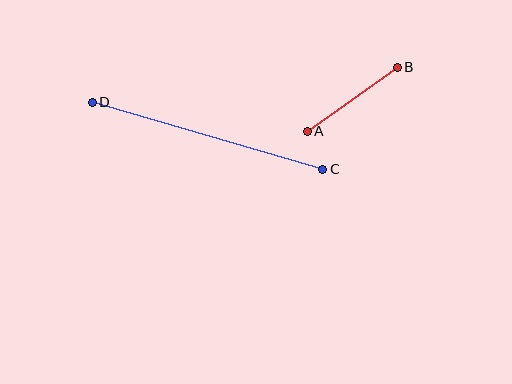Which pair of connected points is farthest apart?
Points C and D are farthest apart.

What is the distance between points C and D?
The distance is approximately 240 pixels.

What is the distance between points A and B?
The distance is approximately 110 pixels.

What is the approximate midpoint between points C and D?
The midpoint is at approximately (208, 136) pixels.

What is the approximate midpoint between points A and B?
The midpoint is at approximately (352, 99) pixels.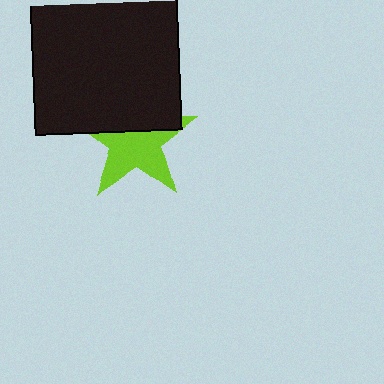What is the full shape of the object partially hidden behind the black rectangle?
The partially hidden object is a lime star.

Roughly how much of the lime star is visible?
About half of it is visible (roughly 60%).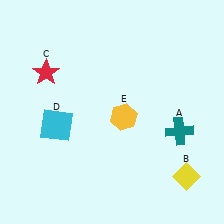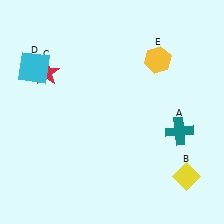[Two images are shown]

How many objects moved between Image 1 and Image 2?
2 objects moved between the two images.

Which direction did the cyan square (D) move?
The cyan square (D) moved up.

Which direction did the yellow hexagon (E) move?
The yellow hexagon (E) moved up.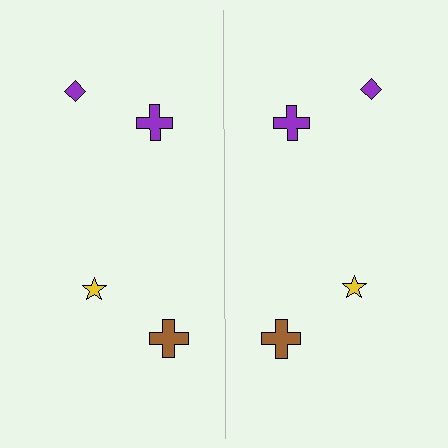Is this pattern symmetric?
Yes, this pattern has bilateral (reflection) symmetry.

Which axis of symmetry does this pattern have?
The pattern has a vertical axis of symmetry running through the center of the image.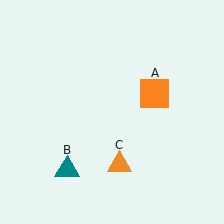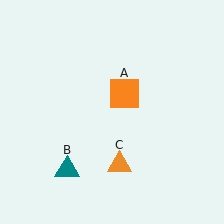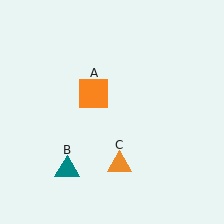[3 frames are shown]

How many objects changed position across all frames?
1 object changed position: orange square (object A).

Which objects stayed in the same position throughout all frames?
Teal triangle (object B) and orange triangle (object C) remained stationary.